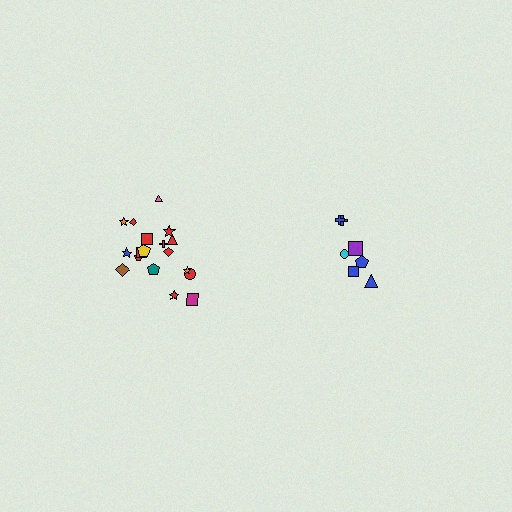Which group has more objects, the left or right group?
The left group.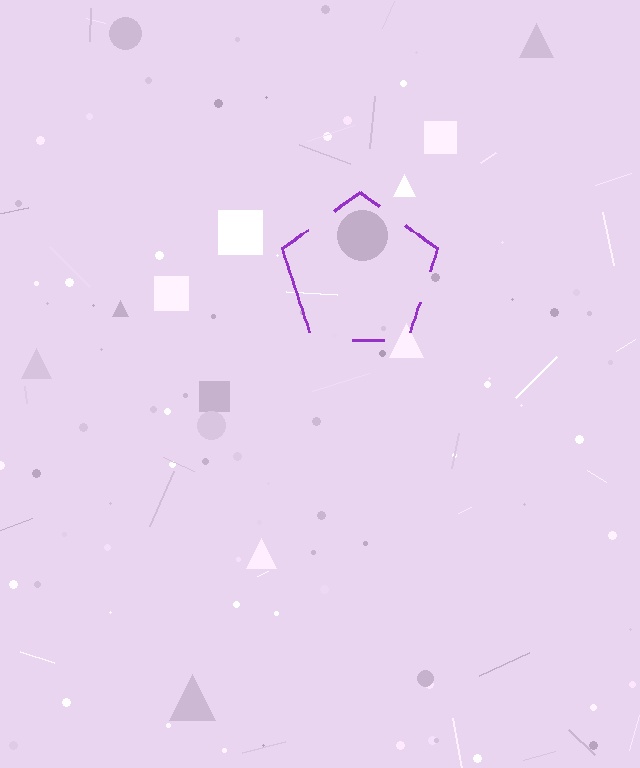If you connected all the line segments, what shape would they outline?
They would outline a pentagon.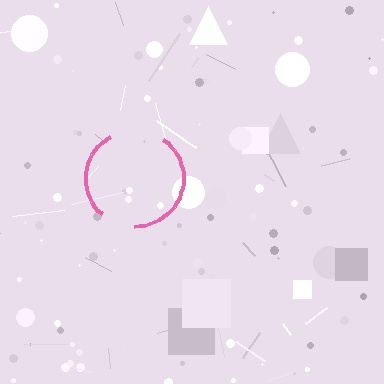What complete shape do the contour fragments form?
The contour fragments form a circle.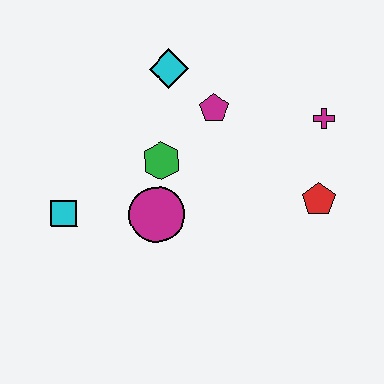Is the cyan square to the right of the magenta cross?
No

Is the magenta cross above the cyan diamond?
No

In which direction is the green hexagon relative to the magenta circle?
The green hexagon is above the magenta circle.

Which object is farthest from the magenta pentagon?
The cyan square is farthest from the magenta pentagon.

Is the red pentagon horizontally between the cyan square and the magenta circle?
No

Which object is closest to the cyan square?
The magenta circle is closest to the cyan square.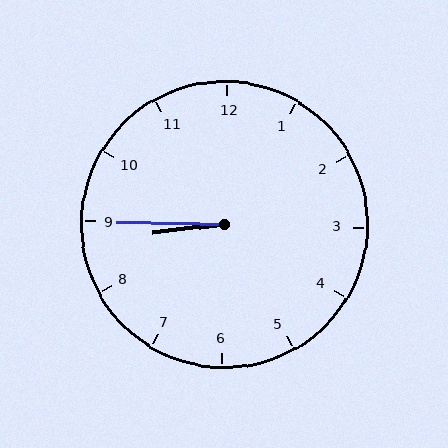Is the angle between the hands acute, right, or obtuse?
It is acute.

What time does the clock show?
8:45.